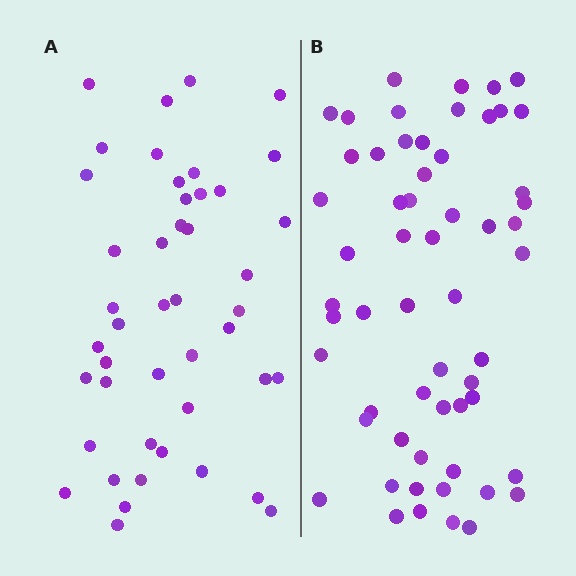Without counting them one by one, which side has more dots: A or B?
Region B (the right region) has more dots.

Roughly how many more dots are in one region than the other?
Region B has approximately 15 more dots than region A.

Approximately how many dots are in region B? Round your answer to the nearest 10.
About 60 dots. (The exact count is 58, which rounds to 60.)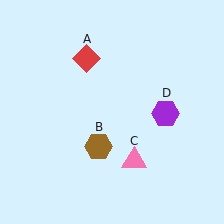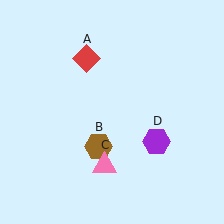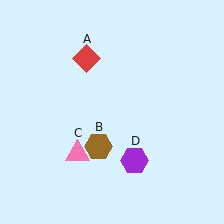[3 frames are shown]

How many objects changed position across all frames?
2 objects changed position: pink triangle (object C), purple hexagon (object D).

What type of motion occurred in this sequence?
The pink triangle (object C), purple hexagon (object D) rotated clockwise around the center of the scene.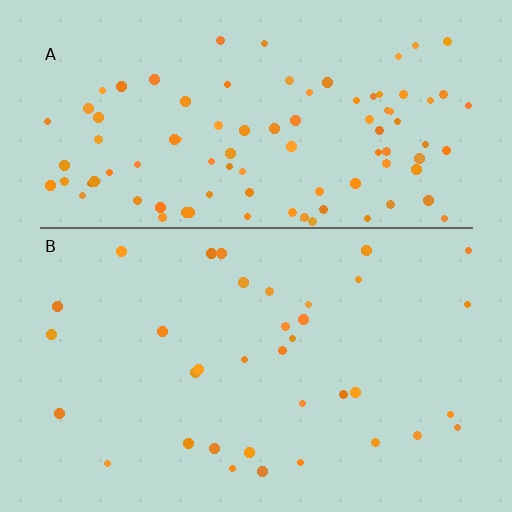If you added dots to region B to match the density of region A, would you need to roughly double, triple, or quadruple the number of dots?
Approximately triple.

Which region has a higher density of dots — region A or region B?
A (the top).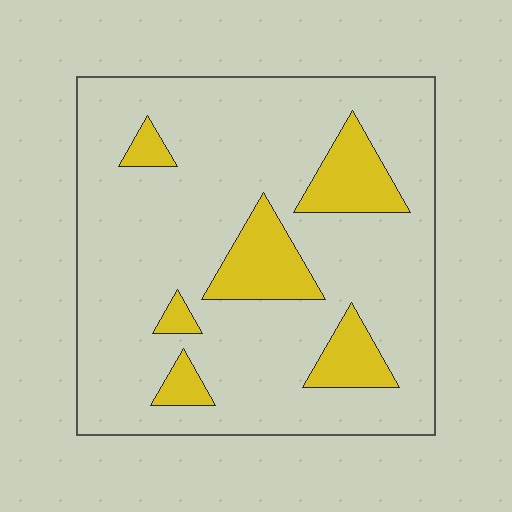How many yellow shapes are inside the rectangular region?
6.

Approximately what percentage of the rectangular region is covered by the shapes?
Approximately 15%.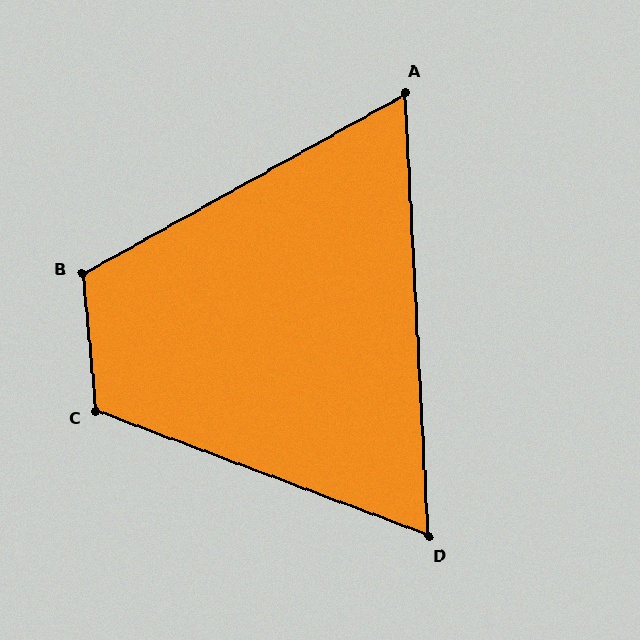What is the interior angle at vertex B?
Approximately 114 degrees (obtuse).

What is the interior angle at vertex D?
Approximately 66 degrees (acute).